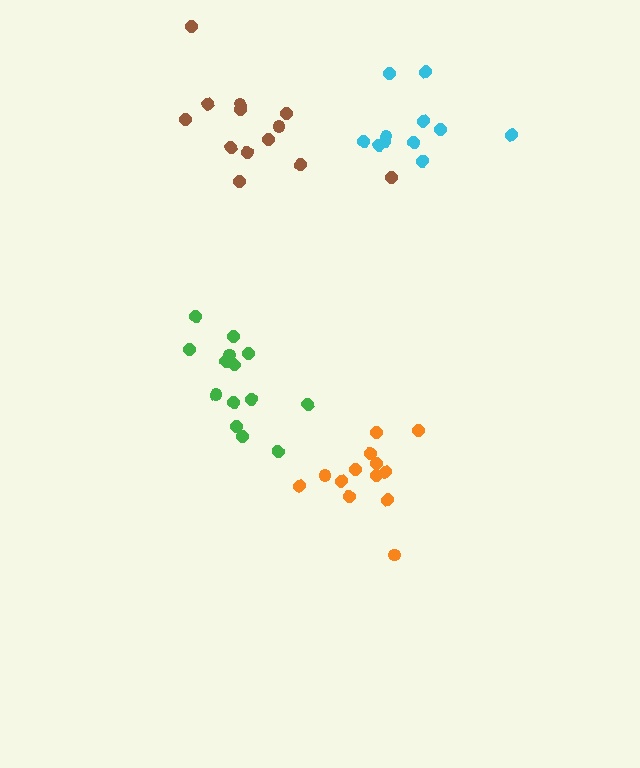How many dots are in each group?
Group 1: 14 dots, Group 2: 11 dots, Group 3: 13 dots, Group 4: 13 dots (51 total).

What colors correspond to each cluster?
The clusters are colored: green, cyan, orange, brown.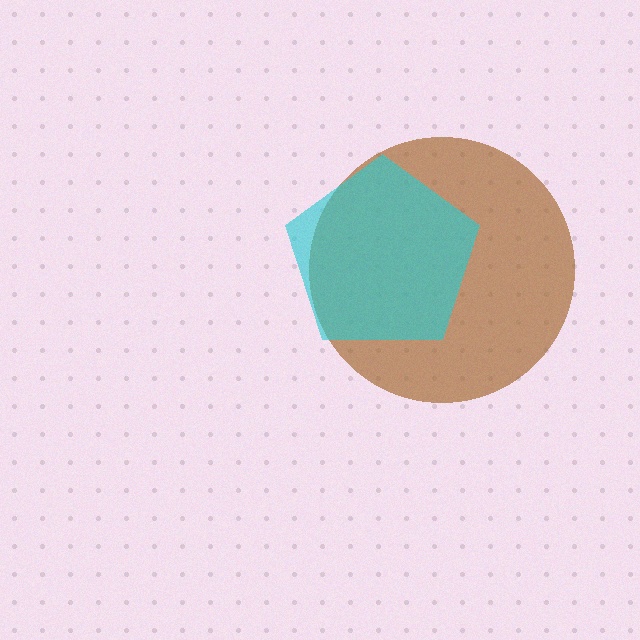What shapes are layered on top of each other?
The layered shapes are: a brown circle, a cyan pentagon.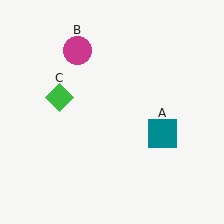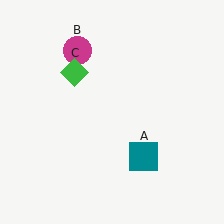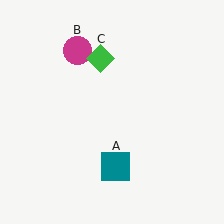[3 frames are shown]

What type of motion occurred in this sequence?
The teal square (object A), green diamond (object C) rotated clockwise around the center of the scene.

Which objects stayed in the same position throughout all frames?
Magenta circle (object B) remained stationary.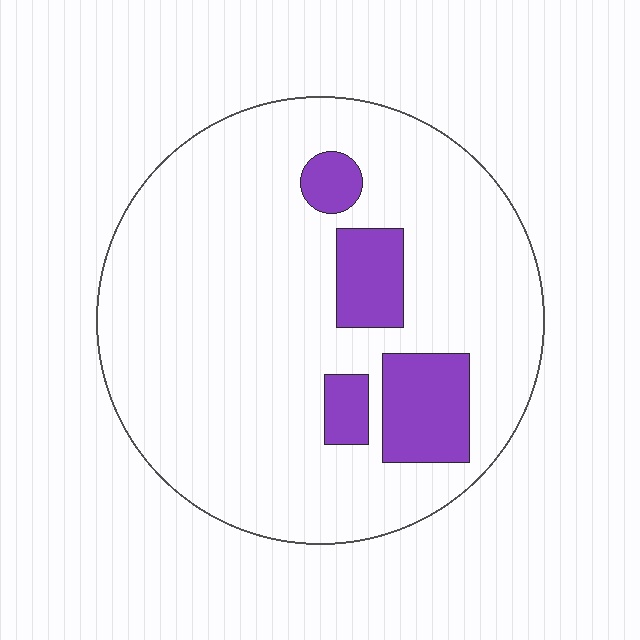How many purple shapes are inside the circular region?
4.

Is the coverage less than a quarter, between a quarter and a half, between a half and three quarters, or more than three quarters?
Less than a quarter.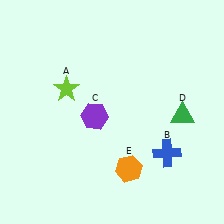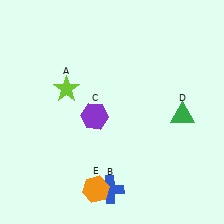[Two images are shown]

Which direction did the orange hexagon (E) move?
The orange hexagon (E) moved left.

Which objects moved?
The objects that moved are: the blue cross (B), the orange hexagon (E).